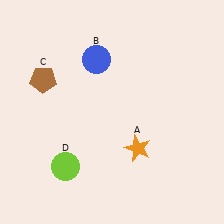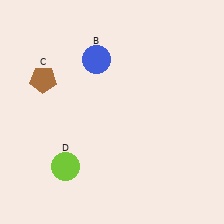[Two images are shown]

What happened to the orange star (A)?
The orange star (A) was removed in Image 2. It was in the bottom-right area of Image 1.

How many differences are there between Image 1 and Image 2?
There is 1 difference between the two images.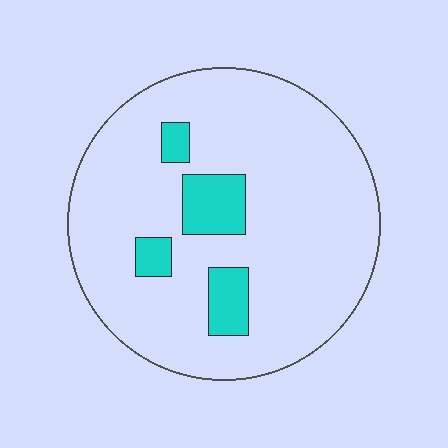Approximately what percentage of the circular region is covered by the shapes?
Approximately 10%.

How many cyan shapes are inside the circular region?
4.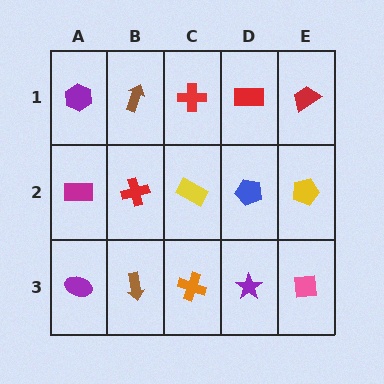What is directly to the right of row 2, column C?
A blue pentagon.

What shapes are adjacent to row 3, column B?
A red cross (row 2, column B), a purple ellipse (row 3, column A), an orange cross (row 3, column C).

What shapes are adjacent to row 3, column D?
A blue pentagon (row 2, column D), an orange cross (row 3, column C), a pink square (row 3, column E).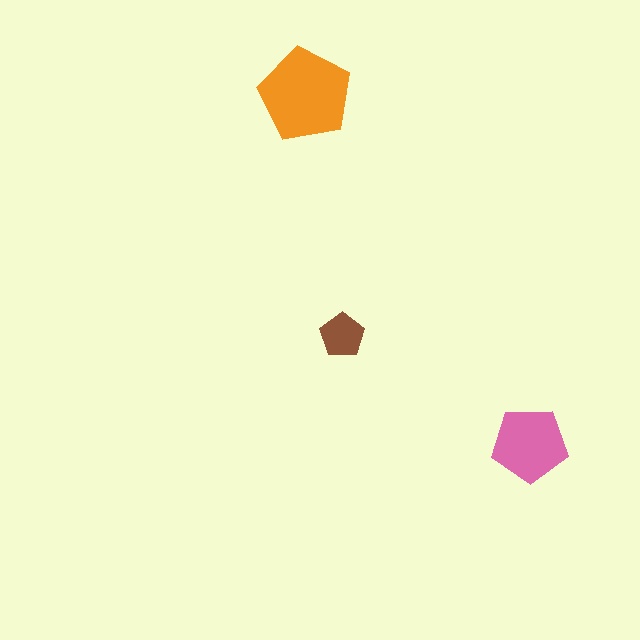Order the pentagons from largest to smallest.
the orange one, the pink one, the brown one.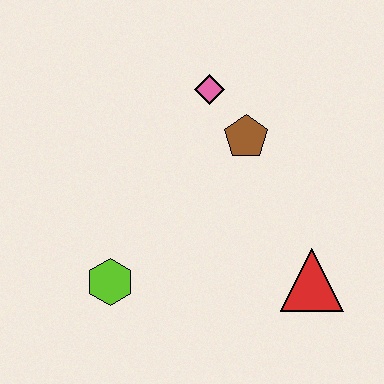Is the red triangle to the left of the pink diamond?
No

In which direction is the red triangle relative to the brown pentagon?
The red triangle is below the brown pentagon.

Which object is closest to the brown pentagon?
The pink diamond is closest to the brown pentagon.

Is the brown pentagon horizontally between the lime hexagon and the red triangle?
Yes